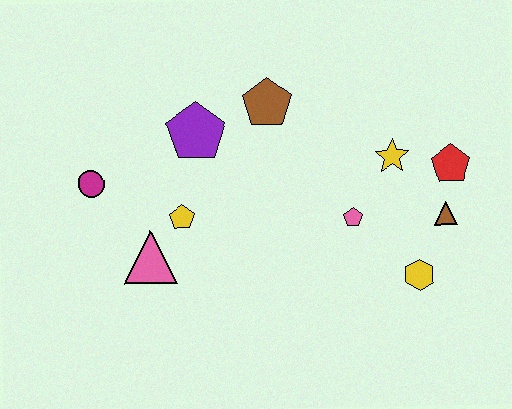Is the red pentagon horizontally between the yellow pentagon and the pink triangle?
No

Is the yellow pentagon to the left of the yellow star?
Yes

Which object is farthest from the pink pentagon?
The magenta circle is farthest from the pink pentagon.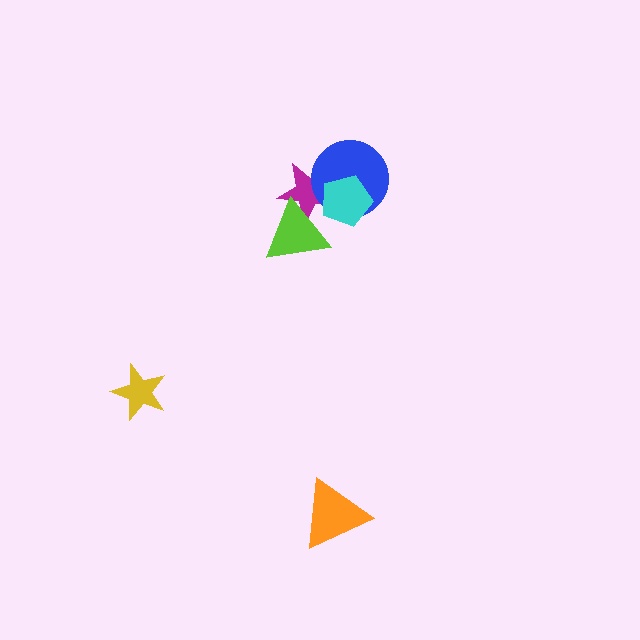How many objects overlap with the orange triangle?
0 objects overlap with the orange triangle.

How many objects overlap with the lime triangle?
1 object overlaps with the lime triangle.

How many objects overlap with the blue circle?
2 objects overlap with the blue circle.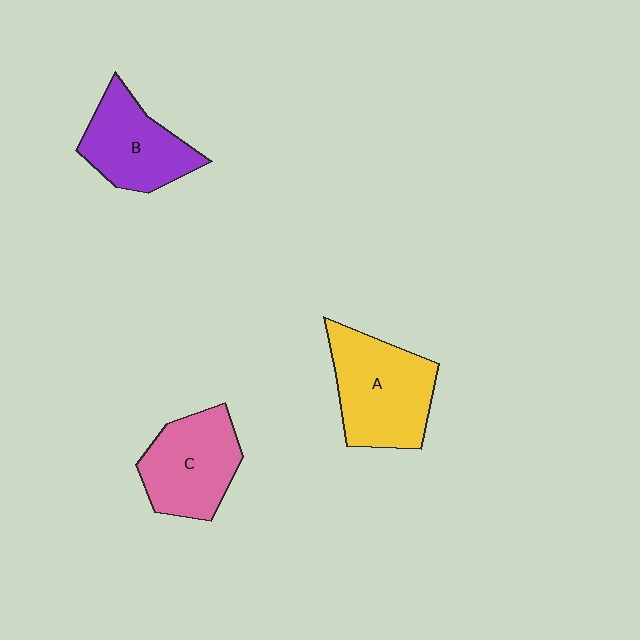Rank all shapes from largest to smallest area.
From largest to smallest: A (yellow), C (pink), B (purple).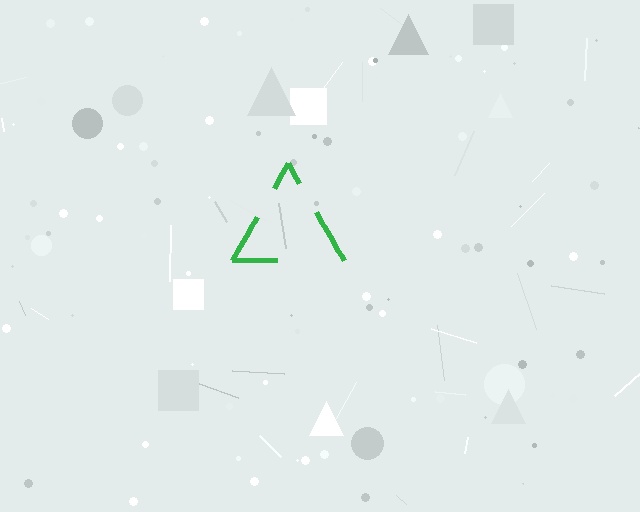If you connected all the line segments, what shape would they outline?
They would outline a triangle.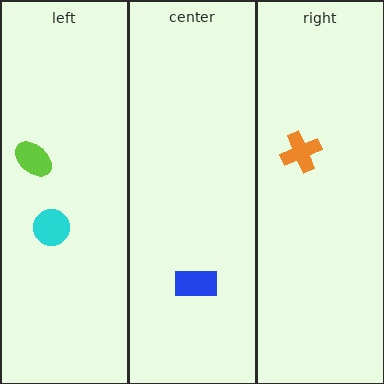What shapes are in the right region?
The orange cross.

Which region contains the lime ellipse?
The left region.